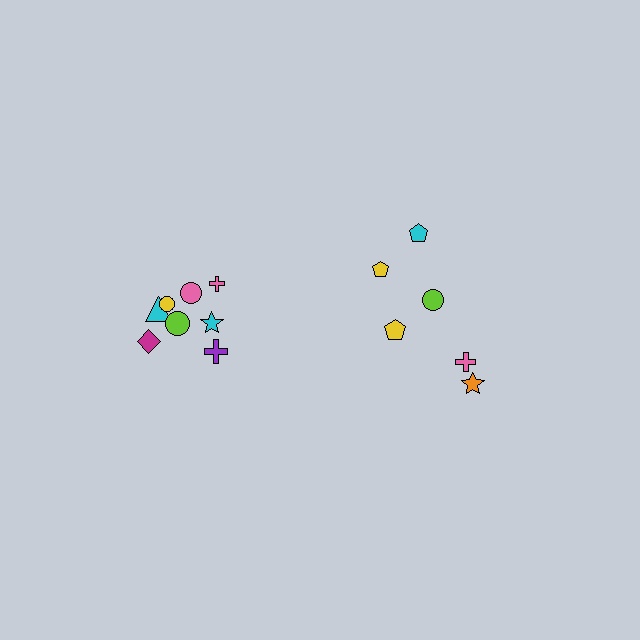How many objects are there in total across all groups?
There are 14 objects.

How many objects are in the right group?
There are 6 objects.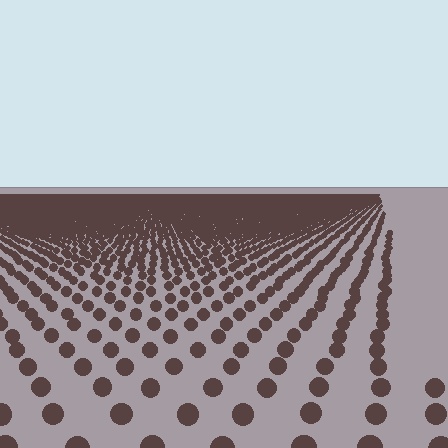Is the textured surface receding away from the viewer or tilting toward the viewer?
The surface is receding away from the viewer. Texture elements get smaller and denser toward the top.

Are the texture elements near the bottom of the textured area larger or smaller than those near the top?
Larger. Near the bottom, elements are closer to the viewer and appear at a bigger on-screen size.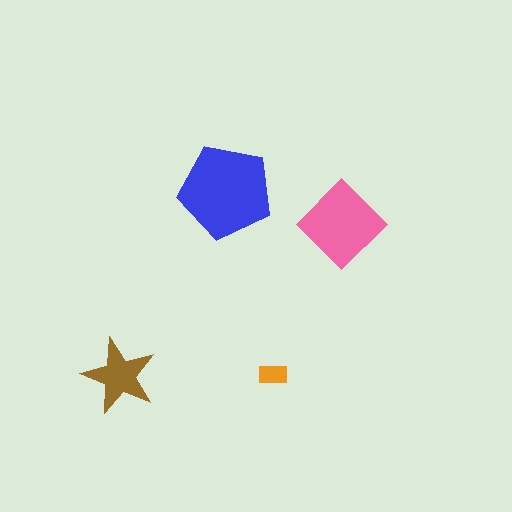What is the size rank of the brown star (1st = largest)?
3rd.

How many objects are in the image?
There are 4 objects in the image.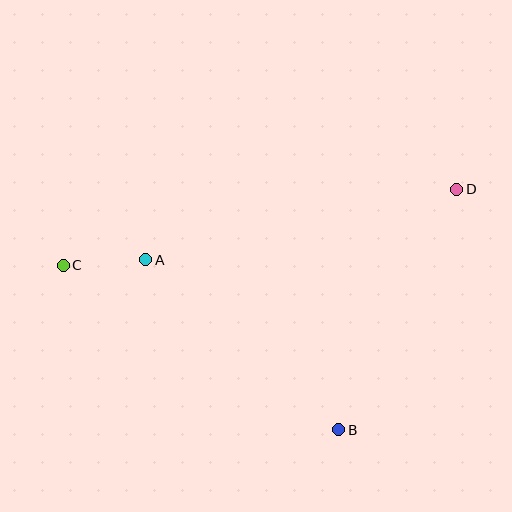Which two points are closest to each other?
Points A and C are closest to each other.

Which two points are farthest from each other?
Points C and D are farthest from each other.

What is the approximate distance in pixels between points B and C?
The distance between B and C is approximately 321 pixels.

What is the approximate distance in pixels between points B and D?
The distance between B and D is approximately 268 pixels.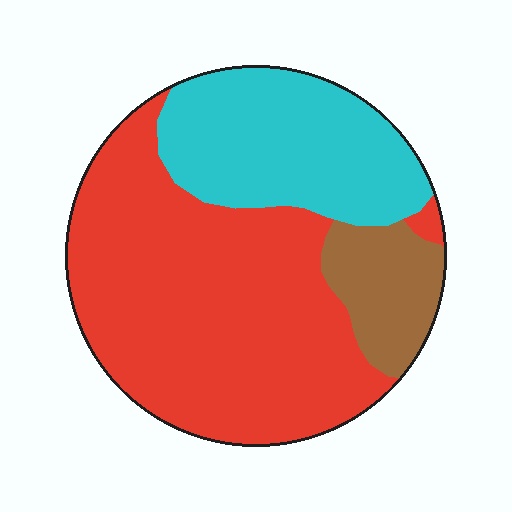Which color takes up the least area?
Brown, at roughly 10%.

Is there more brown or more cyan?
Cyan.